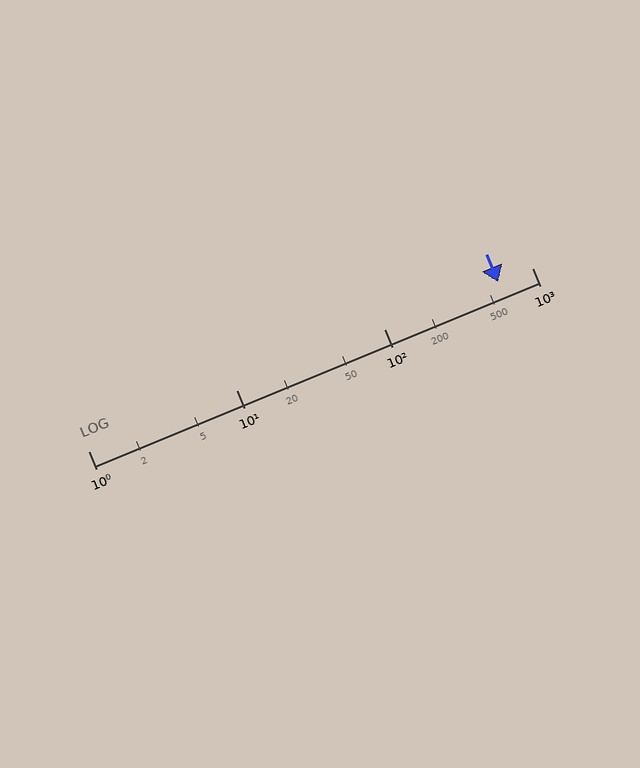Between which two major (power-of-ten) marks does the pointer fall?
The pointer is between 100 and 1000.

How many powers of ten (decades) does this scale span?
The scale spans 3 decades, from 1 to 1000.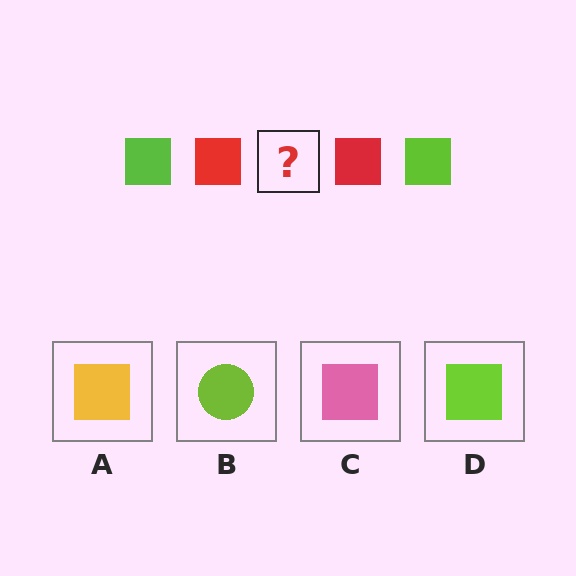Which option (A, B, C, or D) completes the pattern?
D.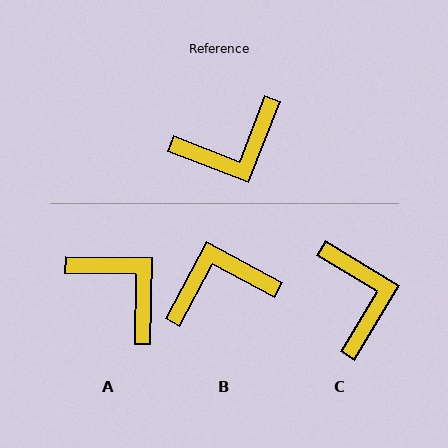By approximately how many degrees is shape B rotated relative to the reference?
Approximately 173 degrees counter-clockwise.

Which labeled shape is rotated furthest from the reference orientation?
B, about 173 degrees away.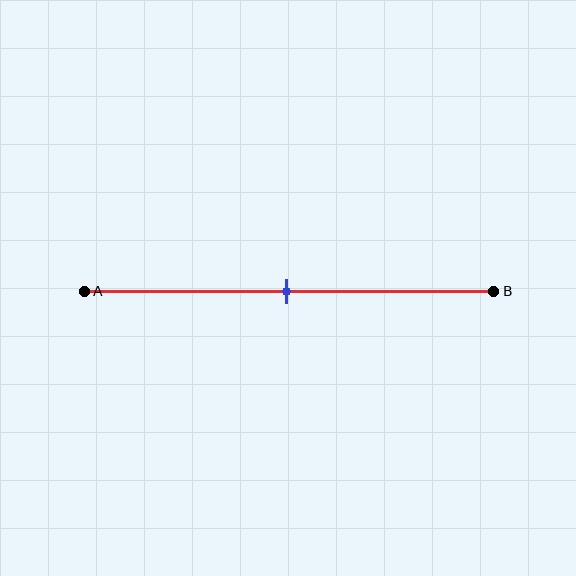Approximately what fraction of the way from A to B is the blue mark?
The blue mark is approximately 50% of the way from A to B.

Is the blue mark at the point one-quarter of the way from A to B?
No, the mark is at about 50% from A, not at the 25% one-quarter point.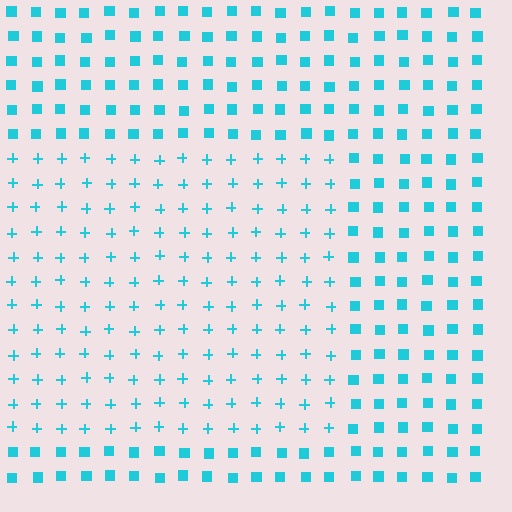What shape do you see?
I see a rectangle.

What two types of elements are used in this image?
The image uses plus signs inside the rectangle region and squares outside it.